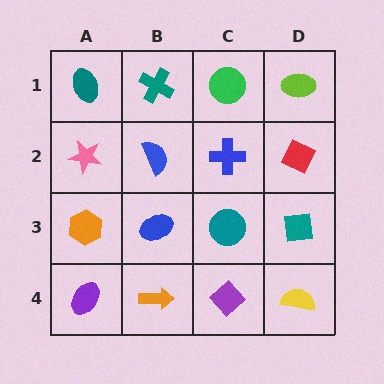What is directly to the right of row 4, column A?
An orange arrow.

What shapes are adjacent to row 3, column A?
A pink star (row 2, column A), a purple ellipse (row 4, column A), a blue ellipse (row 3, column B).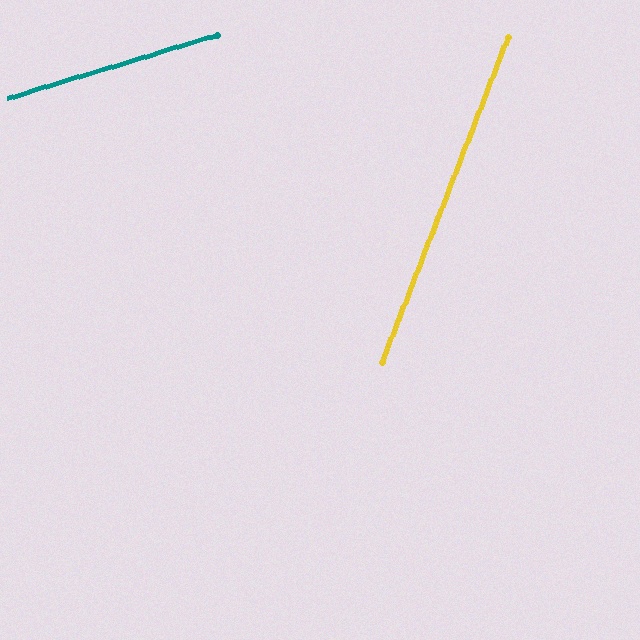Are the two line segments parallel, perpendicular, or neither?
Neither parallel nor perpendicular — they differ by about 52°.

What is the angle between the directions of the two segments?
Approximately 52 degrees.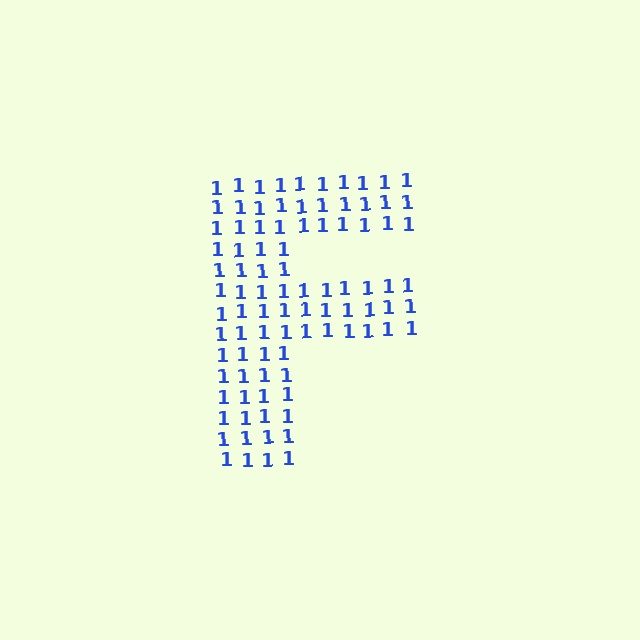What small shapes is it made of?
It is made of small digit 1's.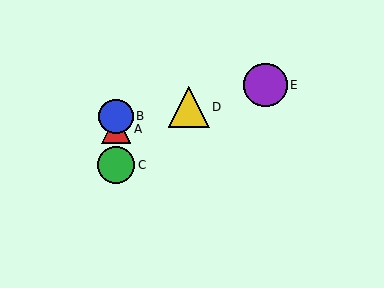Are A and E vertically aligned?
No, A is at x≈116 and E is at x≈265.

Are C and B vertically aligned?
Yes, both are at x≈116.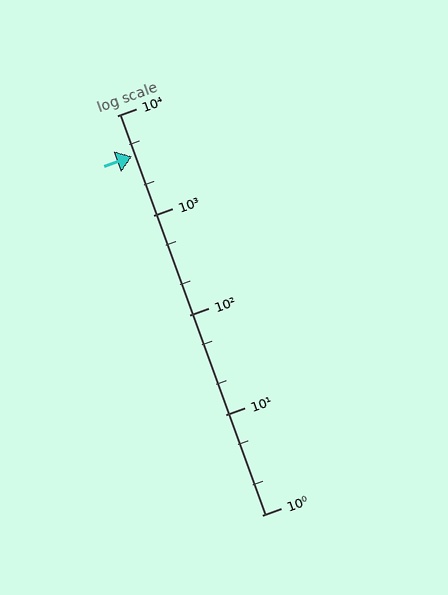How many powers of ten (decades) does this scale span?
The scale spans 4 decades, from 1 to 10000.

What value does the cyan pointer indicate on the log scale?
The pointer indicates approximately 3900.